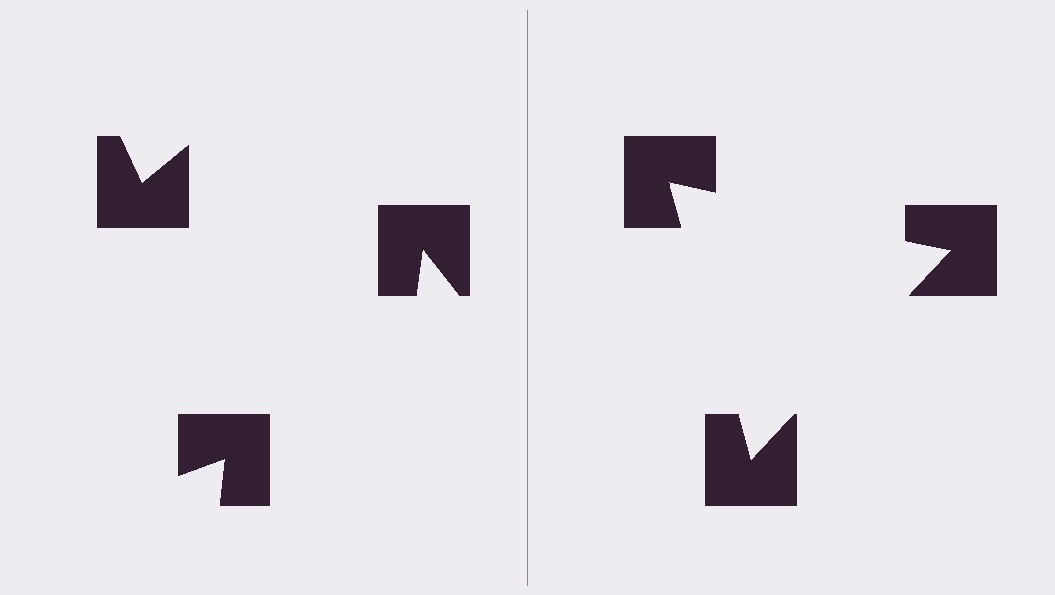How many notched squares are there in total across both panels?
6 — 3 on each side.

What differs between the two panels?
The notched squares are positioned identically on both sides; only the wedge orientations differ. On the right they align to a triangle; on the left they are misaligned.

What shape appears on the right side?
An illusory triangle.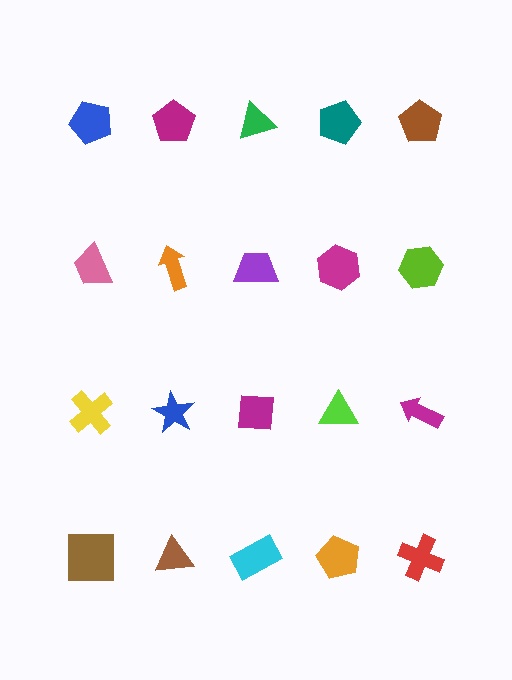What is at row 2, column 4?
A magenta hexagon.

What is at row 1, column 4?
A teal pentagon.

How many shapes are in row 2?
5 shapes.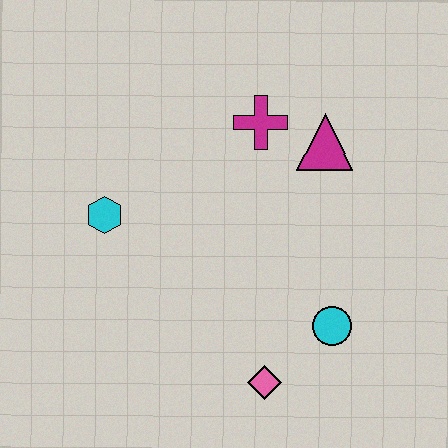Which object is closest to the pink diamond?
The cyan circle is closest to the pink diamond.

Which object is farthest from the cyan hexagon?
The cyan circle is farthest from the cyan hexagon.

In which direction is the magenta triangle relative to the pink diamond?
The magenta triangle is above the pink diamond.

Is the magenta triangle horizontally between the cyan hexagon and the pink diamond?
No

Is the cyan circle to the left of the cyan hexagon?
No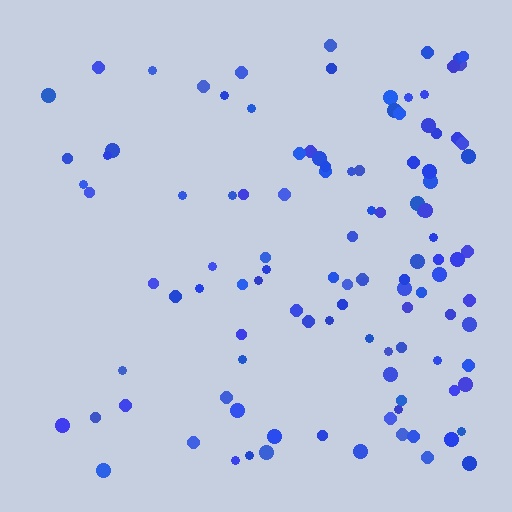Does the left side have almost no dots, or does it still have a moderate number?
Still a moderate number, just noticeably fewer than the right.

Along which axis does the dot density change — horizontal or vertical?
Horizontal.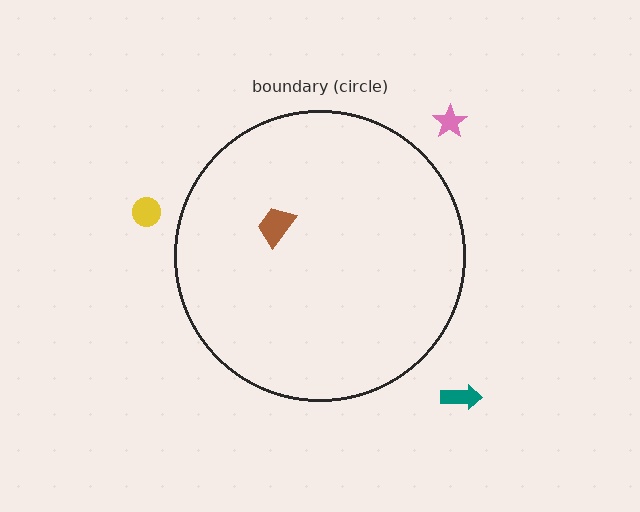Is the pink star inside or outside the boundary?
Outside.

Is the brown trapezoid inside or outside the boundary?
Inside.